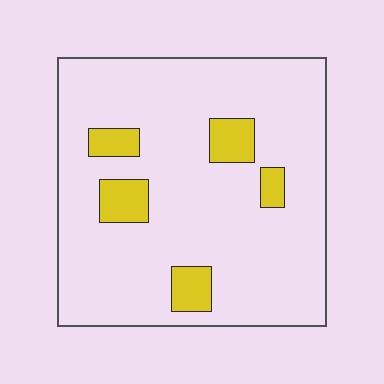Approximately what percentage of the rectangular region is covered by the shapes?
Approximately 10%.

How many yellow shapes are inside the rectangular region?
5.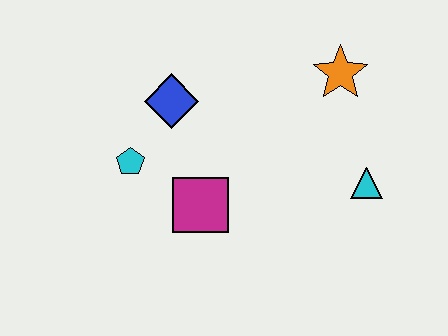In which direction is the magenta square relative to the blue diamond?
The magenta square is below the blue diamond.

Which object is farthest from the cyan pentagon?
The cyan triangle is farthest from the cyan pentagon.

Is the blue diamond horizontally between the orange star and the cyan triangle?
No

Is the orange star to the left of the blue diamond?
No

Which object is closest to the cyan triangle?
The orange star is closest to the cyan triangle.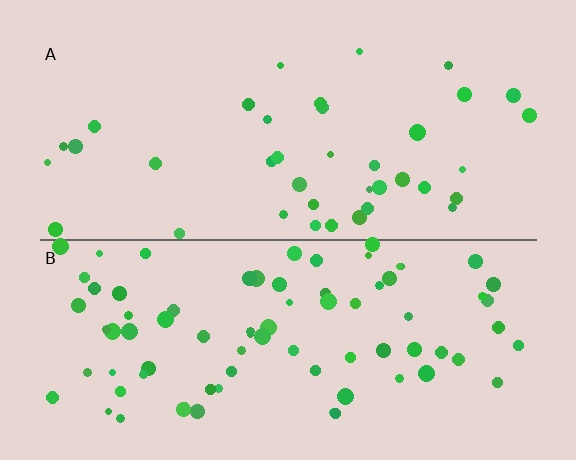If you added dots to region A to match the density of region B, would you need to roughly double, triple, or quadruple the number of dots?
Approximately double.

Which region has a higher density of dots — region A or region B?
B (the bottom).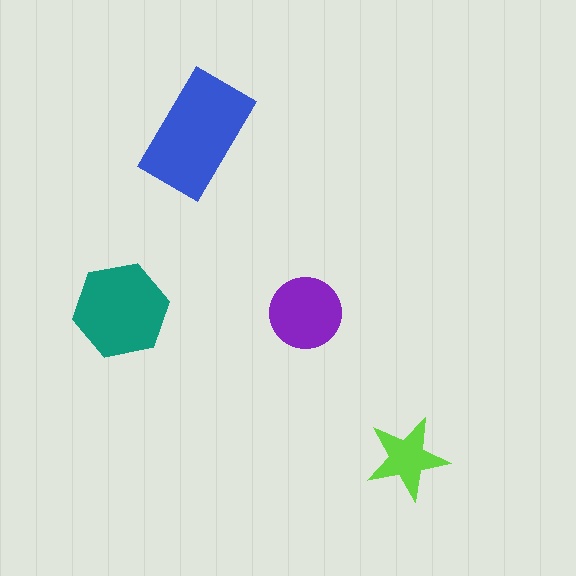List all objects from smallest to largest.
The lime star, the purple circle, the teal hexagon, the blue rectangle.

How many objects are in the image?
There are 4 objects in the image.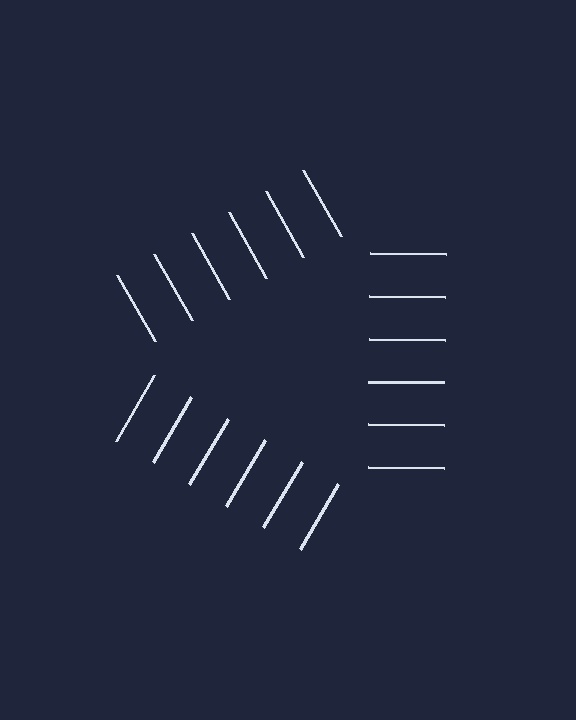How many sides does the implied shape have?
3 sides — the line-ends trace a triangle.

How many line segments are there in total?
18 — 6 along each of the 3 edges.